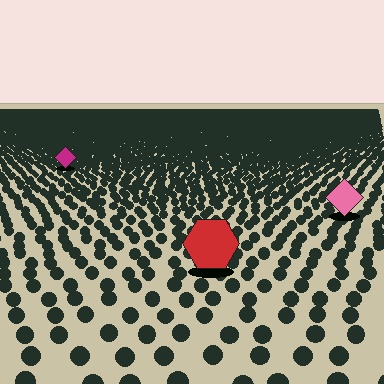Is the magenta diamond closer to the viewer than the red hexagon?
No. The red hexagon is closer — you can tell from the texture gradient: the ground texture is coarser near it.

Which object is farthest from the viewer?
The magenta diamond is farthest from the viewer. It appears smaller and the ground texture around it is denser.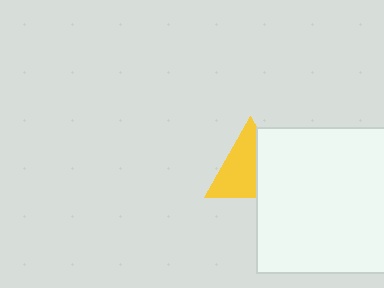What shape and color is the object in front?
The object in front is a white square.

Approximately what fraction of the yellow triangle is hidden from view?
Roughly 40% of the yellow triangle is hidden behind the white square.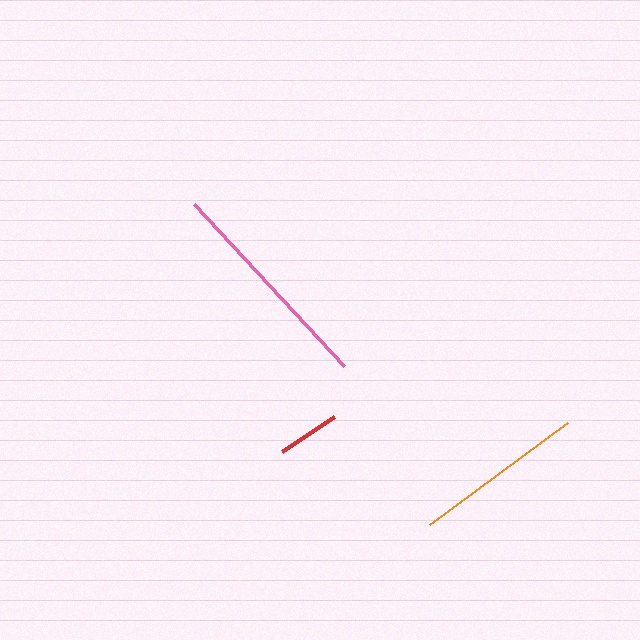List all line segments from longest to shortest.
From longest to shortest: pink, orange, red.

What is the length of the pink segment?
The pink segment is approximately 220 pixels long.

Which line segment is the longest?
The pink line is the longest at approximately 220 pixels.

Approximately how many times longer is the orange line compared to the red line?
The orange line is approximately 2.7 times the length of the red line.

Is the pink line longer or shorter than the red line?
The pink line is longer than the red line.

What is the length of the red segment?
The red segment is approximately 62 pixels long.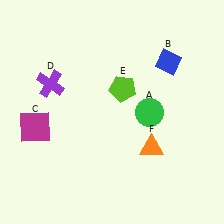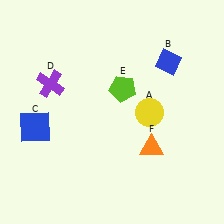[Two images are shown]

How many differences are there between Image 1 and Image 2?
There are 2 differences between the two images.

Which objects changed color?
A changed from green to yellow. C changed from magenta to blue.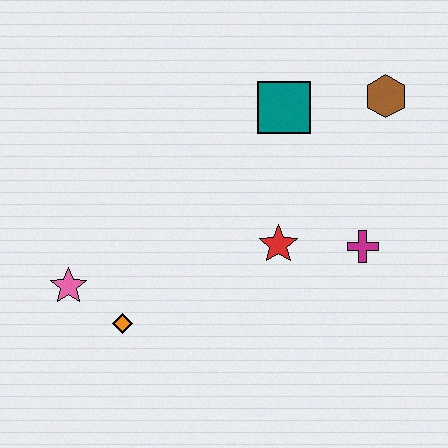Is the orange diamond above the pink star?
No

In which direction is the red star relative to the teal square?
The red star is below the teal square.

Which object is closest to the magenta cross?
The red star is closest to the magenta cross.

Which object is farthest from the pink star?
The brown hexagon is farthest from the pink star.